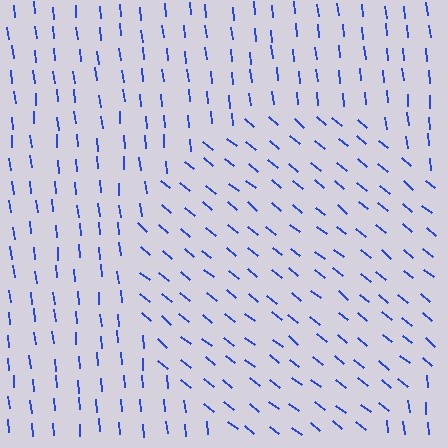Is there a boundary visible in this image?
Yes, there is a texture boundary formed by a change in line orientation.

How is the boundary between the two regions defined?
The boundary is defined purely by a change in line orientation (approximately 45 degrees difference). All lines are the same color and thickness.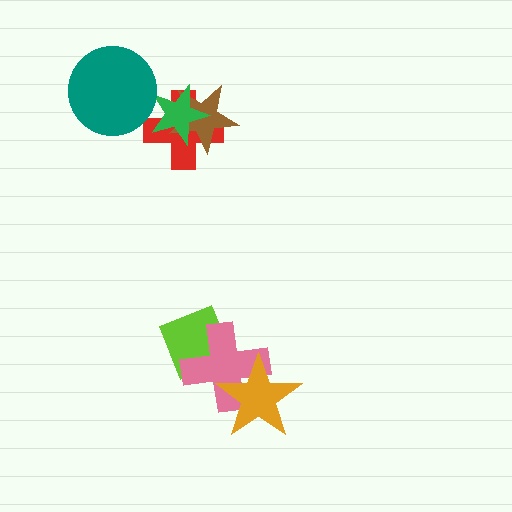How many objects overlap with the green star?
2 objects overlap with the green star.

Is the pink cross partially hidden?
Yes, it is partially covered by another shape.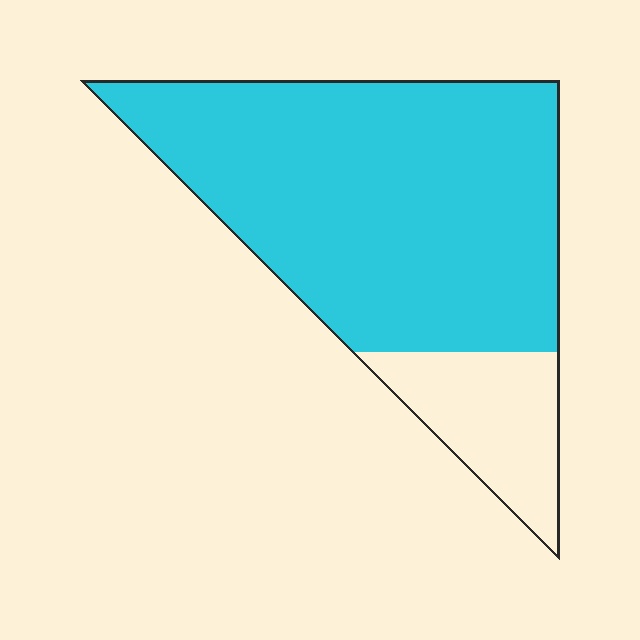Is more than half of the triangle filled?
Yes.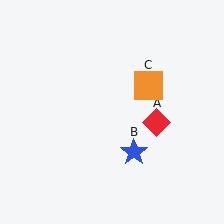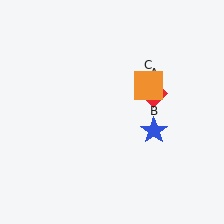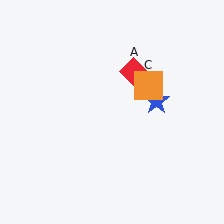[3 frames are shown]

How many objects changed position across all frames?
2 objects changed position: red diamond (object A), blue star (object B).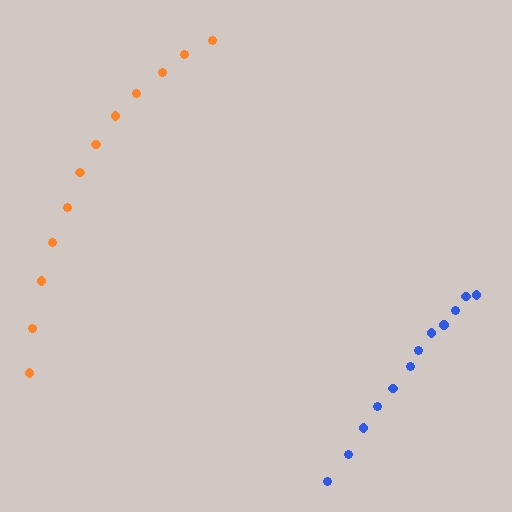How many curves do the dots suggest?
There are 2 distinct paths.